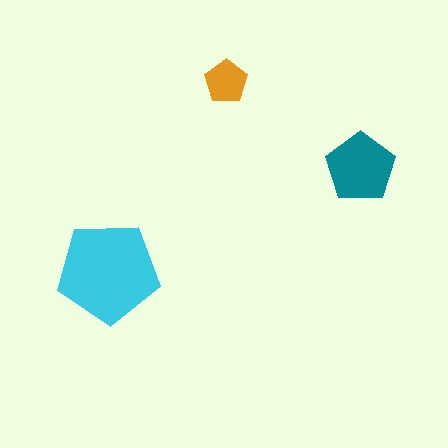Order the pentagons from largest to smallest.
the cyan one, the teal one, the orange one.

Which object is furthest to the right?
The teal pentagon is rightmost.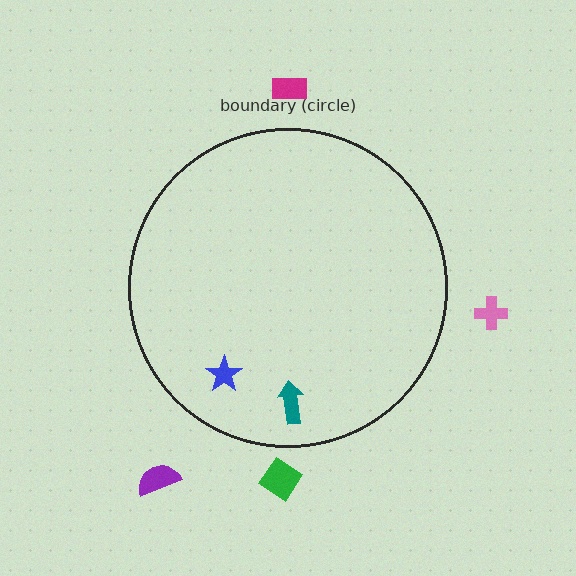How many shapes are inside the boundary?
2 inside, 4 outside.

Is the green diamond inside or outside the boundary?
Outside.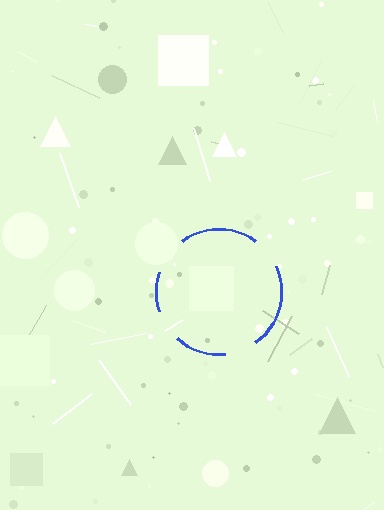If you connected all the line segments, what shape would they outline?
They would outline a circle.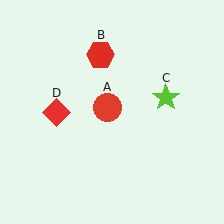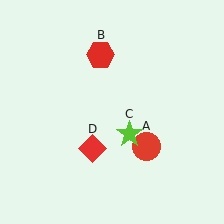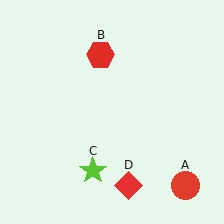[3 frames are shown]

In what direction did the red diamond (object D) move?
The red diamond (object D) moved down and to the right.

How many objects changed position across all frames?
3 objects changed position: red circle (object A), lime star (object C), red diamond (object D).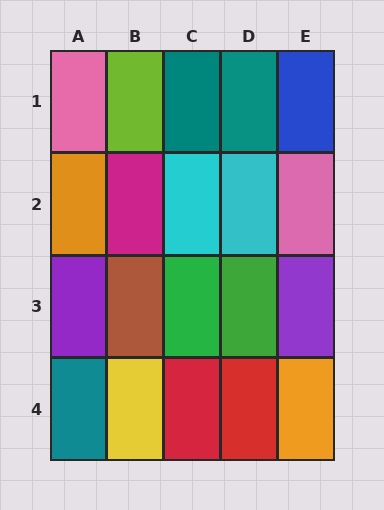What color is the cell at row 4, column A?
Teal.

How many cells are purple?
2 cells are purple.